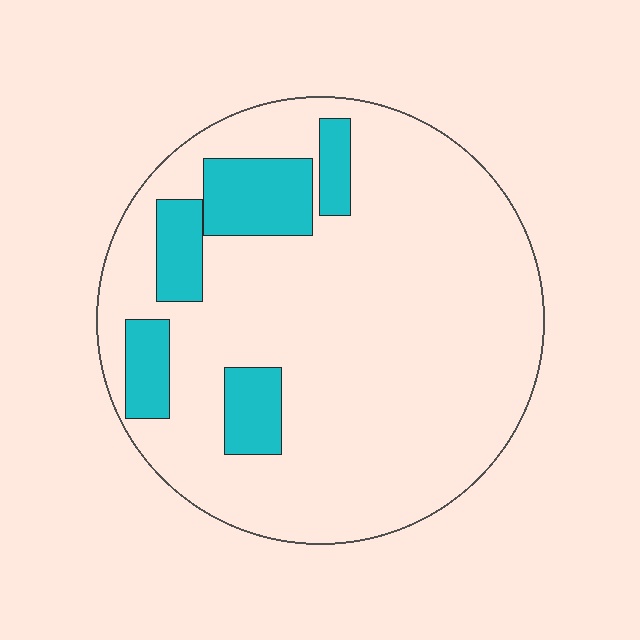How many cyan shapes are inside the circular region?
5.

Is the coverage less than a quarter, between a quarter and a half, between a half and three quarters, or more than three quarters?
Less than a quarter.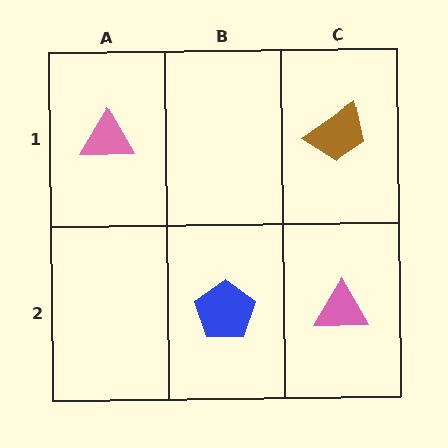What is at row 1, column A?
A pink triangle.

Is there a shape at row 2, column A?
No, that cell is empty.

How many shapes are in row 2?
2 shapes.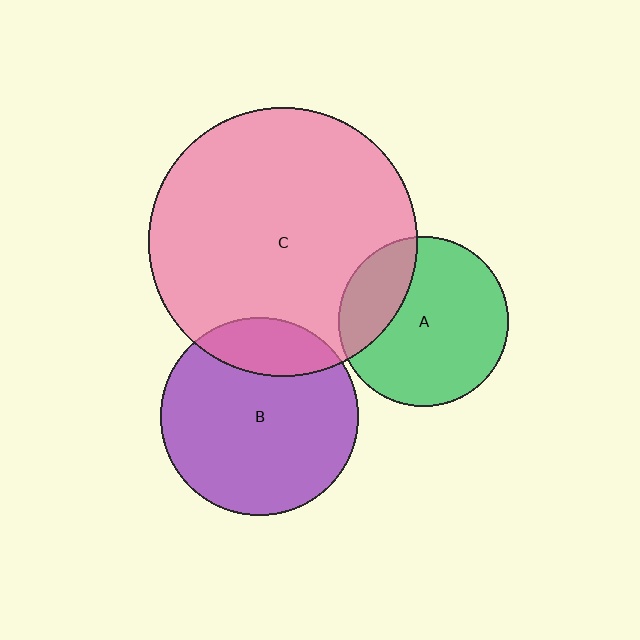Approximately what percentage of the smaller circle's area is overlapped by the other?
Approximately 25%.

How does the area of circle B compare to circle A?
Approximately 1.4 times.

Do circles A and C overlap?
Yes.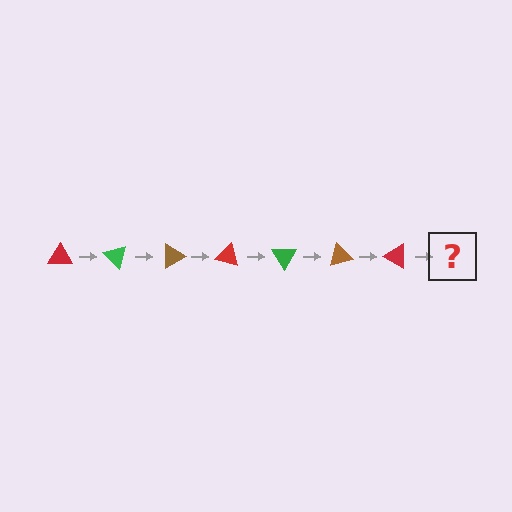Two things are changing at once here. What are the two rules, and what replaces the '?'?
The two rules are that it rotates 45 degrees each step and the color cycles through red, green, and brown. The '?' should be a green triangle, rotated 315 degrees from the start.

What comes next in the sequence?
The next element should be a green triangle, rotated 315 degrees from the start.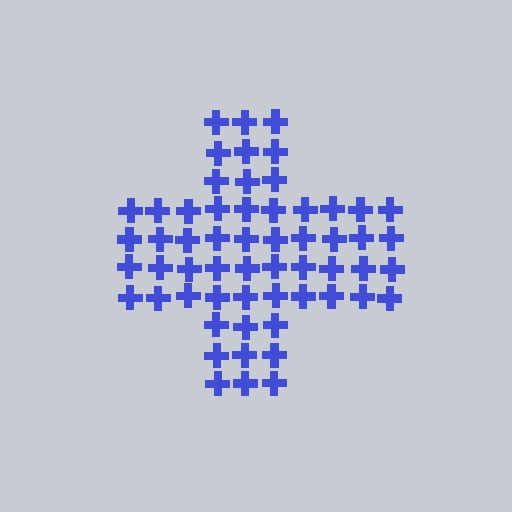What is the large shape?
The large shape is a cross.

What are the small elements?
The small elements are crosses.